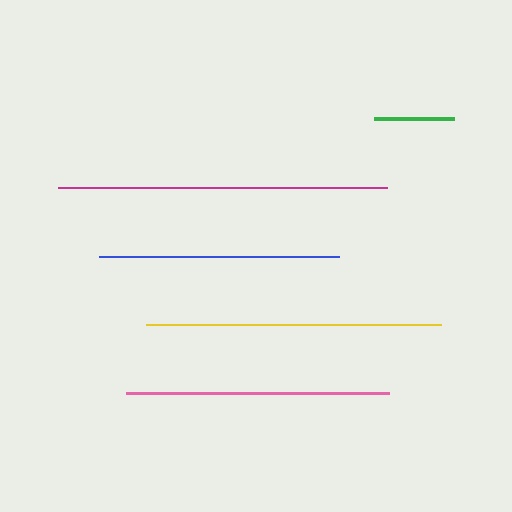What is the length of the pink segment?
The pink segment is approximately 263 pixels long.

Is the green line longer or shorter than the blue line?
The blue line is longer than the green line.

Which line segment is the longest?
The magenta line is the longest at approximately 329 pixels.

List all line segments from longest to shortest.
From longest to shortest: magenta, yellow, pink, blue, green.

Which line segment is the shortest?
The green line is the shortest at approximately 80 pixels.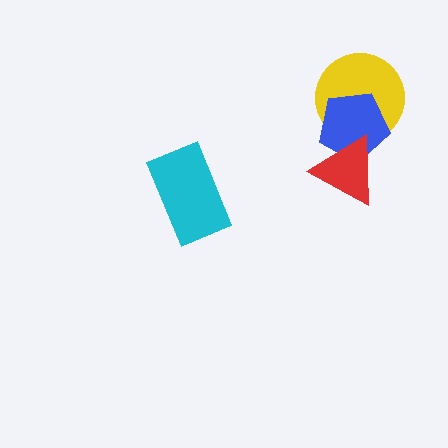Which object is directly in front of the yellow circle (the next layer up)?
The blue pentagon is directly in front of the yellow circle.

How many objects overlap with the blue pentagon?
2 objects overlap with the blue pentagon.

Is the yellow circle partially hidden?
Yes, it is partially covered by another shape.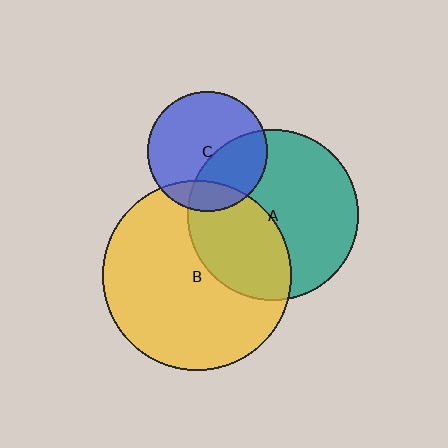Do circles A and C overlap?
Yes.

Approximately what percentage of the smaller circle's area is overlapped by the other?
Approximately 35%.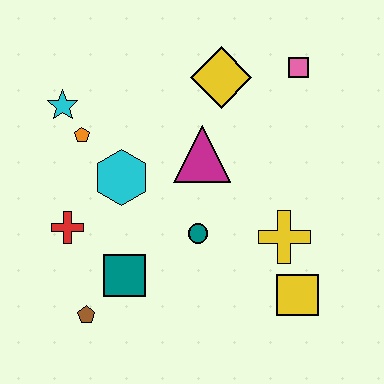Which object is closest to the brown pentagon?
The teal square is closest to the brown pentagon.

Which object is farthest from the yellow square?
The cyan star is farthest from the yellow square.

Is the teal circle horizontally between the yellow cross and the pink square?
No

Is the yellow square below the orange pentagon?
Yes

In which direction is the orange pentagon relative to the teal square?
The orange pentagon is above the teal square.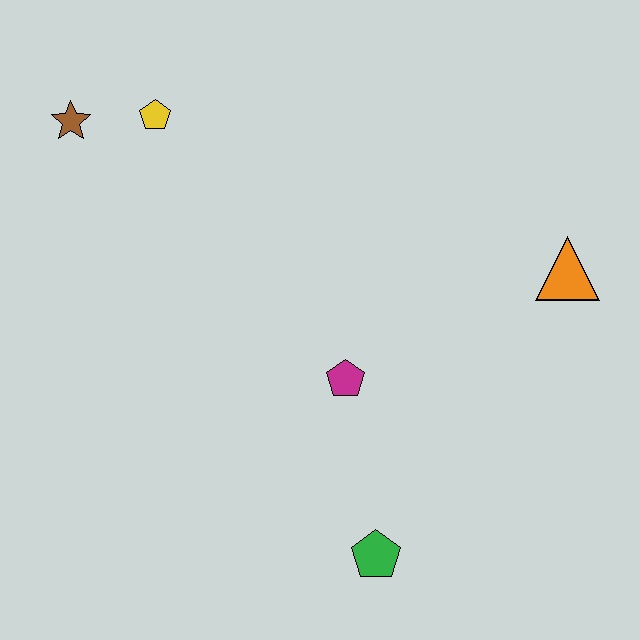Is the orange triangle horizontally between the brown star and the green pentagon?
No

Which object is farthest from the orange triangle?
The brown star is farthest from the orange triangle.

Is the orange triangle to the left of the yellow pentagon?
No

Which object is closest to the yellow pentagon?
The brown star is closest to the yellow pentagon.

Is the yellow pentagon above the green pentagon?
Yes